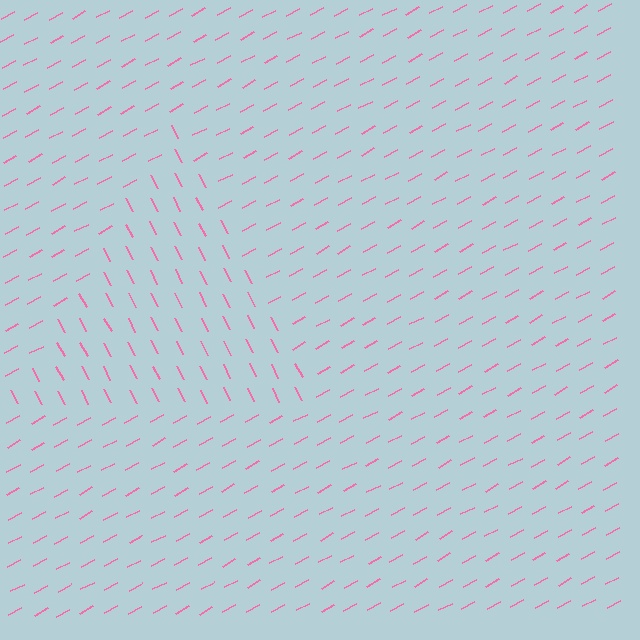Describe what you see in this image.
The image is filled with small pink line segments. A triangle region in the image has lines oriented differently from the surrounding lines, creating a visible texture boundary.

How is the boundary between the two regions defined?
The boundary is defined purely by a change in line orientation (approximately 89 degrees difference). All lines are the same color and thickness.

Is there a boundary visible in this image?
Yes, there is a texture boundary formed by a change in line orientation.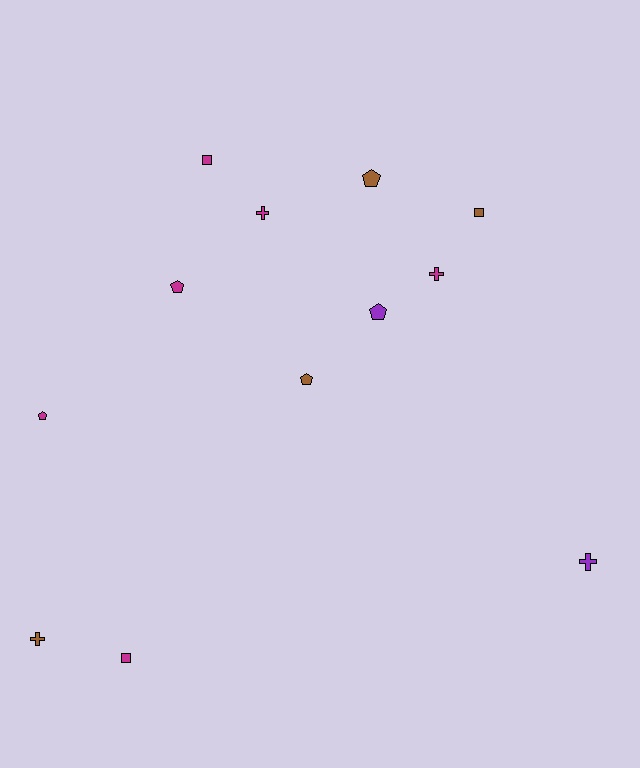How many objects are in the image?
There are 12 objects.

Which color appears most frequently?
Magenta, with 6 objects.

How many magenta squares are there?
There are 2 magenta squares.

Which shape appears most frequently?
Pentagon, with 5 objects.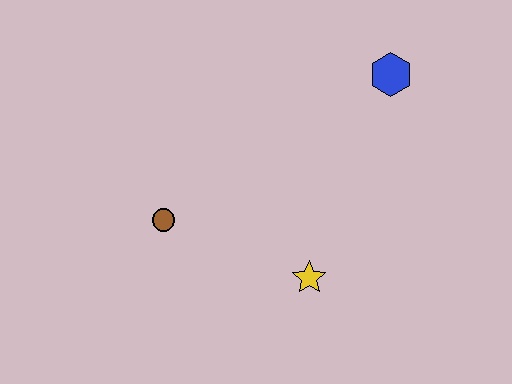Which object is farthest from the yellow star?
The blue hexagon is farthest from the yellow star.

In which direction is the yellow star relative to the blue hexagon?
The yellow star is below the blue hexagon.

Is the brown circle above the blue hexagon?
No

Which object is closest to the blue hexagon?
The yellow star is closest to the blue hexagon.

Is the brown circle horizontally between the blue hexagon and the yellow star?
No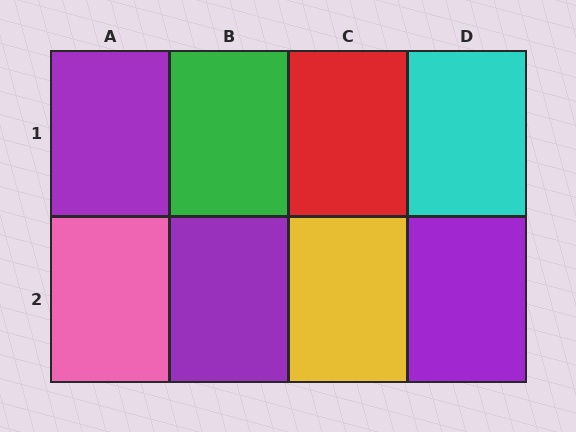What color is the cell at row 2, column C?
Yellow.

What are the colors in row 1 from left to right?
Purple, green, red, cyan.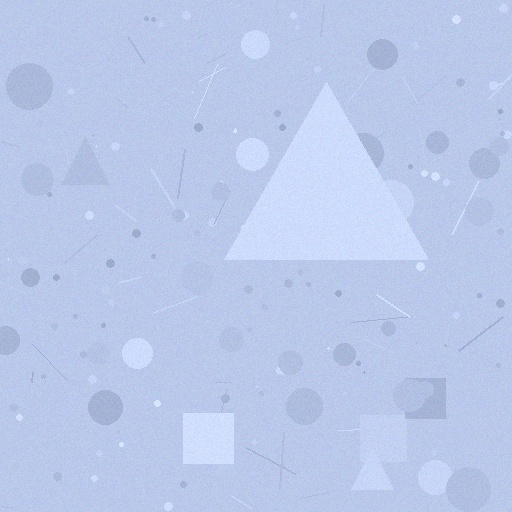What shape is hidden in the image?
A triangle is hidden in the image.